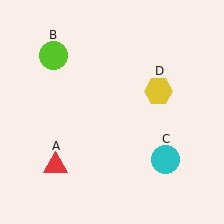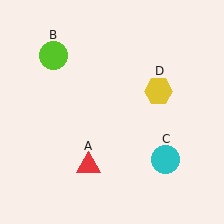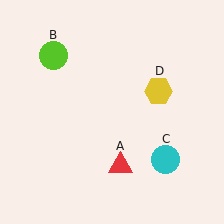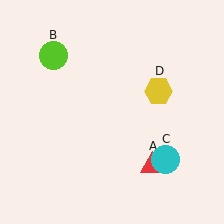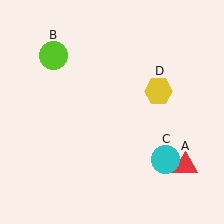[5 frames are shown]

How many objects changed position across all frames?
1 object changed position: red triangle (object A).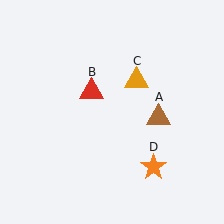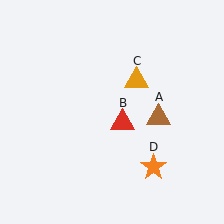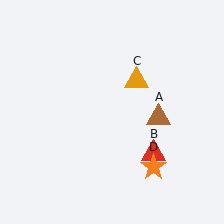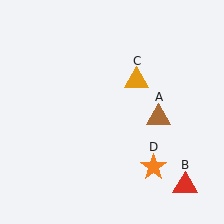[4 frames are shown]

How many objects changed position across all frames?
1 object changed position: red triangle (object B).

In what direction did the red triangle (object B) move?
The red triangle (object B) moved down and to the right.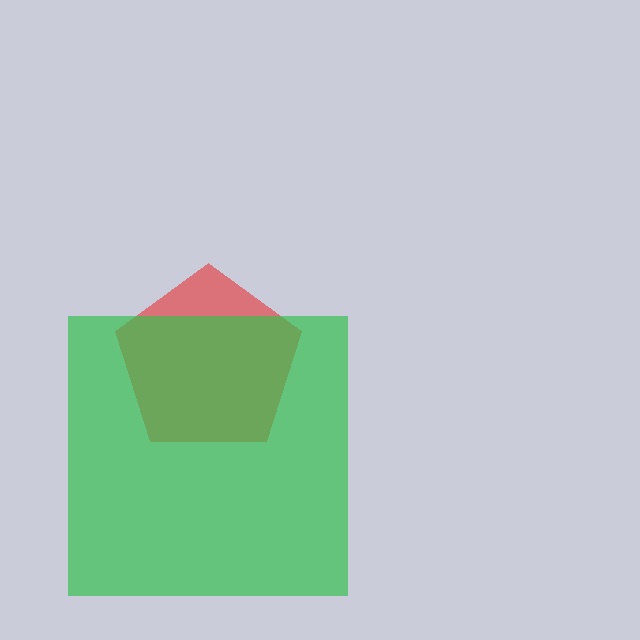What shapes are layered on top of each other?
The layered shapes are: a red pentagon, a green square.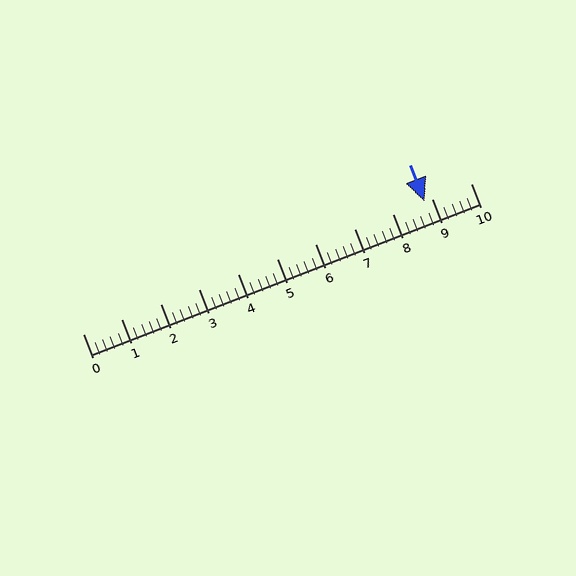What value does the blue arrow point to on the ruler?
The blue arrow points to approximately 8.8.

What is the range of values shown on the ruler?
The ruler shows values from 0 to 10.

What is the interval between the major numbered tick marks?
The major tick marks are spaced 1 units apart.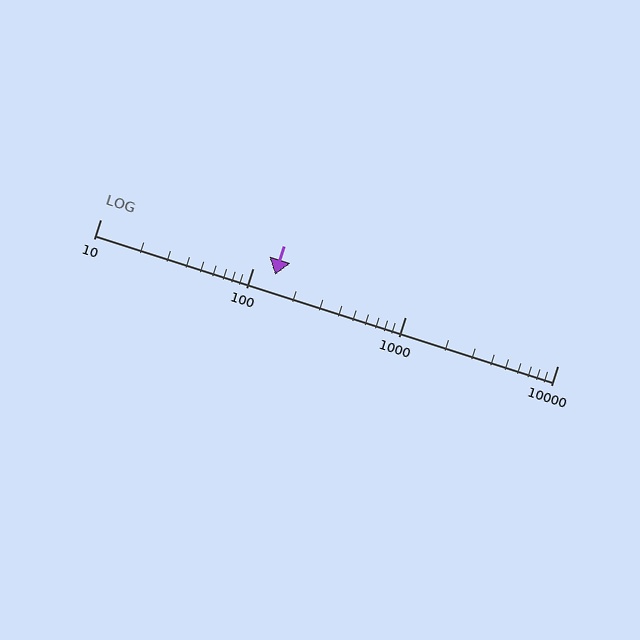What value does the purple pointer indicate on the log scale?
The pointer indicates approximately 140.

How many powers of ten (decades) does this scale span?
The scale spans 3 decades, from 10 to 10000.